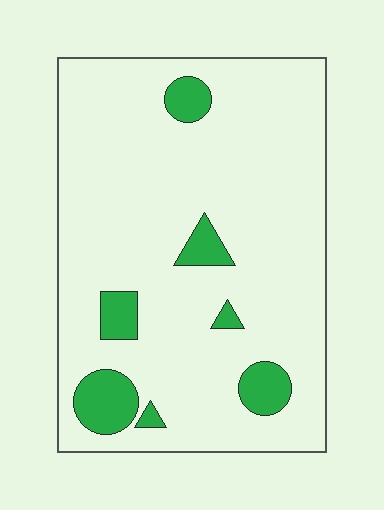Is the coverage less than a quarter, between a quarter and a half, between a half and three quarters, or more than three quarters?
Less than a quarter.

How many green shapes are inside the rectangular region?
7.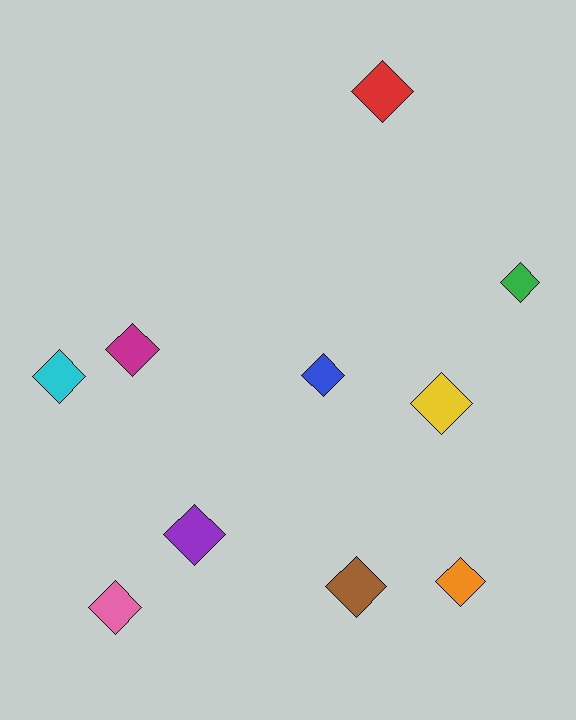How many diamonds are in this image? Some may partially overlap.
There are 10 diamonds.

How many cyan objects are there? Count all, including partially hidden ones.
There is 1 cyan object.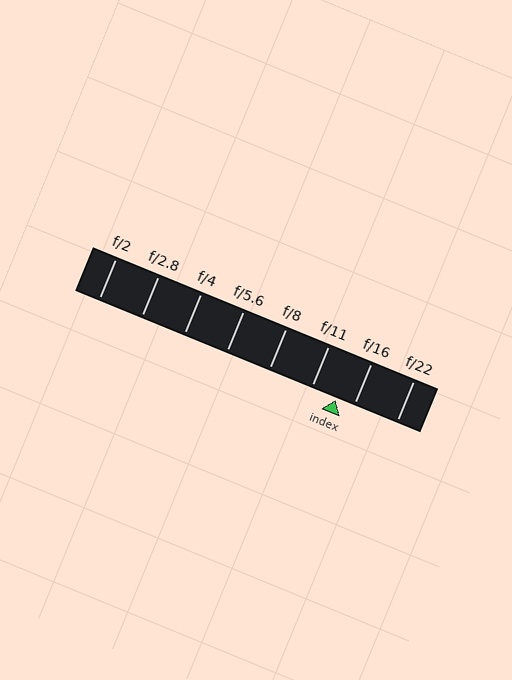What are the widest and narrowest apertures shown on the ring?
The widest aperture shown is f/2 and the narrowest is f/22.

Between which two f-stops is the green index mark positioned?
The index mark is between f/11 and f/16.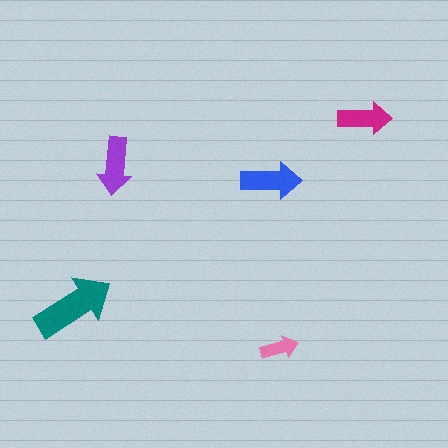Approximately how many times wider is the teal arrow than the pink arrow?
About 2 times wider.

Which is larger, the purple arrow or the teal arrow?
The teal one.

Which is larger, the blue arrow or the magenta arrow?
The blue one.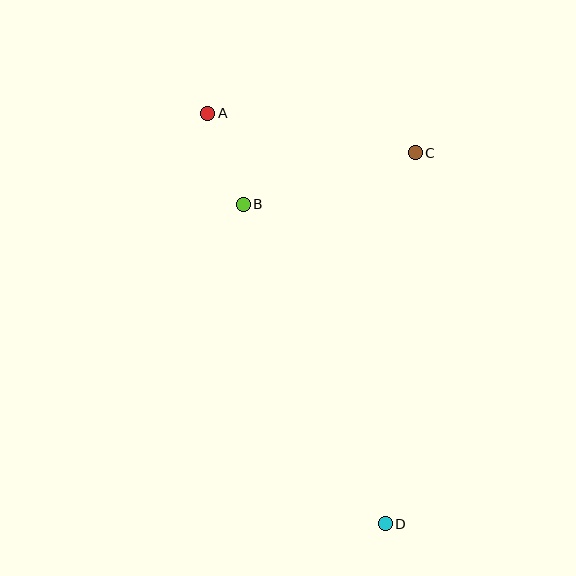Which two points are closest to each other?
Points A and B are closest to each other.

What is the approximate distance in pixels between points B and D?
The distance between B and D is approximately 349 pixels.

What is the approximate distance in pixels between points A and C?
The distance between A and C is approximately 212 pixels.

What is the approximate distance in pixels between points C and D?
The distance between C and D is approximately 372 pixels.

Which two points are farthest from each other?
Points A and D are farthest from each other.